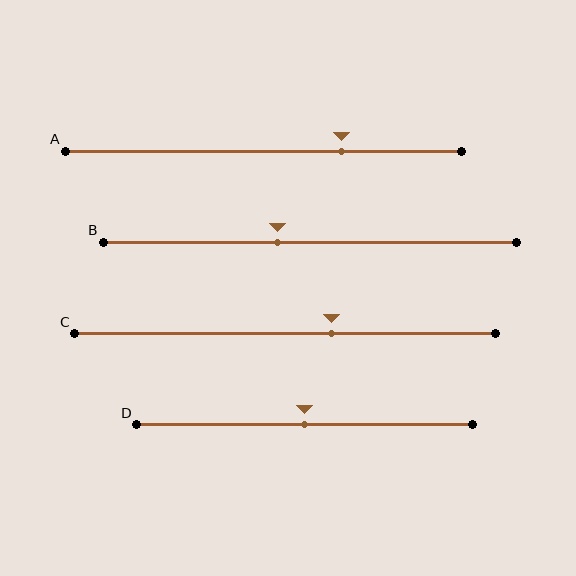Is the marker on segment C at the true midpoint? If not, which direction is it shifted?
No, the marker on segment C is shifted to the right by about 11% of the segment length.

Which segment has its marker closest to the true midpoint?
Segment D has its marker closest to the true midpoint.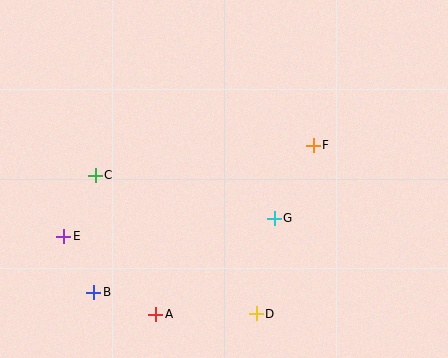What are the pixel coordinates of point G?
Point G is at (274, 218).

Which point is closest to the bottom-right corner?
Point D is closest to the bottom-right corner.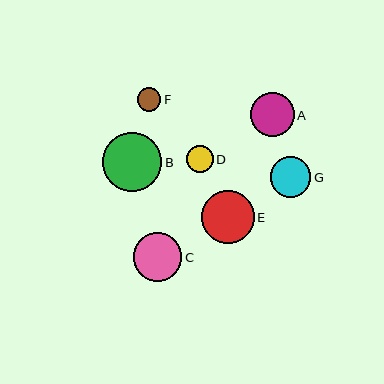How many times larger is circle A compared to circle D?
Circle A is approximately 1.7 times the size of circle D.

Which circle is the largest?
Circle B is the largest with a size of approximately 59 pixels.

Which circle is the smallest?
Circle F is the smallest with a size of approximately 23 pixels.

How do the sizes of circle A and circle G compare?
Circle A and circle G are approximately the same size.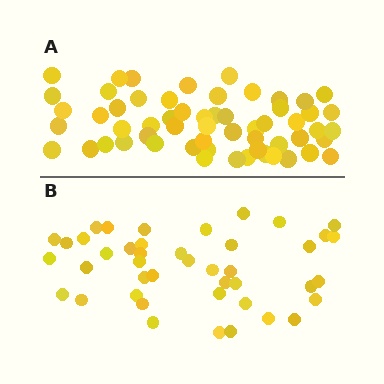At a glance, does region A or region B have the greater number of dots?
Region A (the top region) has more dots.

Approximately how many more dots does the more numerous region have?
Region A has approximately 15 more dots than region B.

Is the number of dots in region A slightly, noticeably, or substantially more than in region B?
Region A has noticeably more, but not dramatically so. The ratio is roughly 1.3 to 1.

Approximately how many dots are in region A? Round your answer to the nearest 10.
About 60 dots. (The exact count is 58, which rounds to 60.)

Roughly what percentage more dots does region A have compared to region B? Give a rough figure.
About 35% more.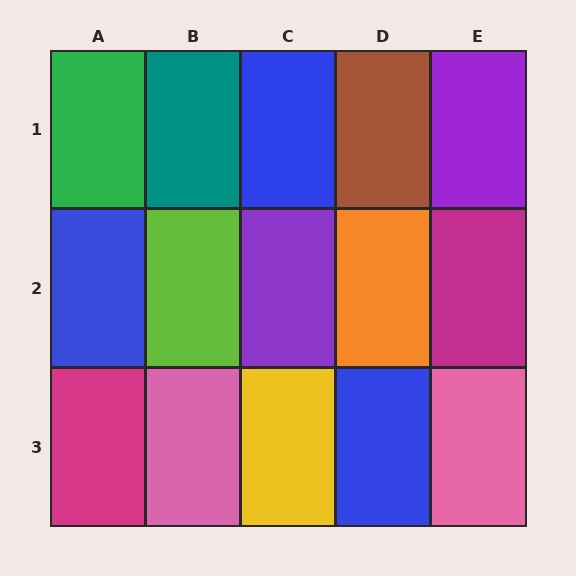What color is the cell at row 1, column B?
Teal.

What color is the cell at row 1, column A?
Green.